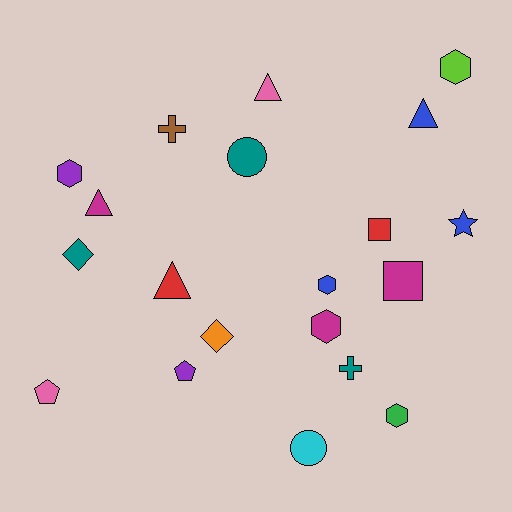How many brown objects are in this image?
There is 1 brown object.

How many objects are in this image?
There are 20 objects.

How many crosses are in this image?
There are 2 crosses.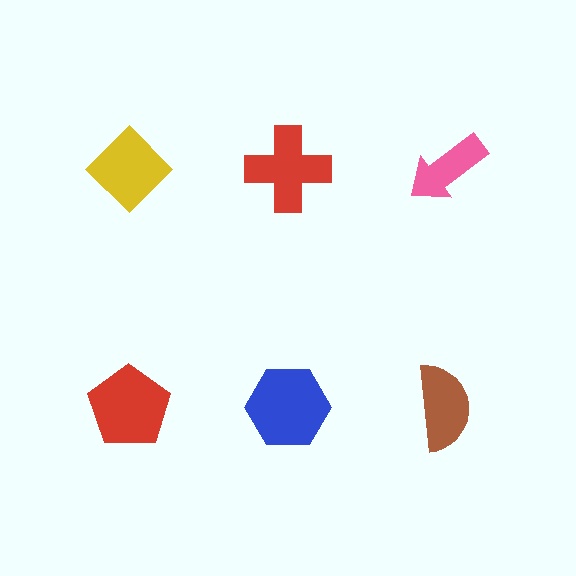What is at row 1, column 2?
A red cross.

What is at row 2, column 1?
A red pentagon.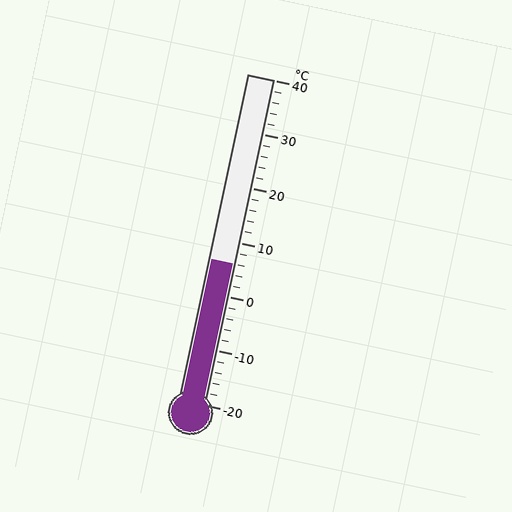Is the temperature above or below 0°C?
The temperature is above 0°C.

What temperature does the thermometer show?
The thermometer shows approximately 6°C.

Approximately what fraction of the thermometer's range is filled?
The thermometer is filled to approximately 45% of its range.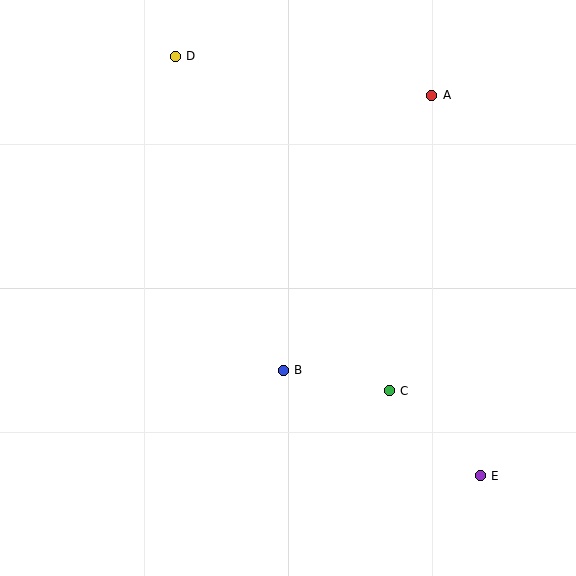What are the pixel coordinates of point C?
Point C is at (389, 391).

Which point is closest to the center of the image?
Point B at (283, 370) is closest to the center.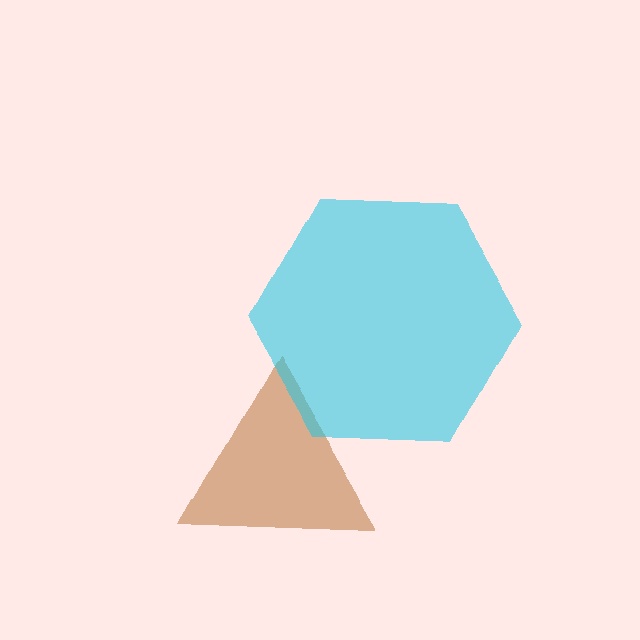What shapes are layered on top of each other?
The layered shapes are: a brown triangle, a cyan hexagon.